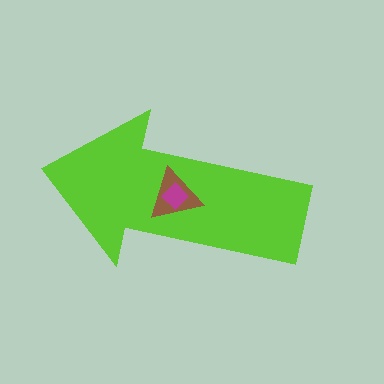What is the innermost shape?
The magenta diamond.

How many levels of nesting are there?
3.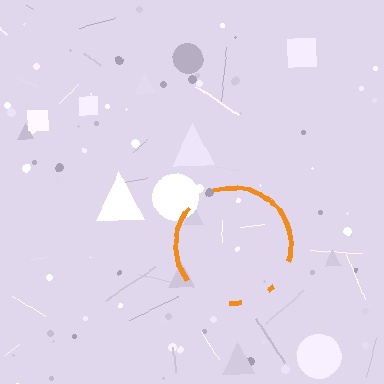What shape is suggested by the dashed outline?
The dashed outline suggests a circle.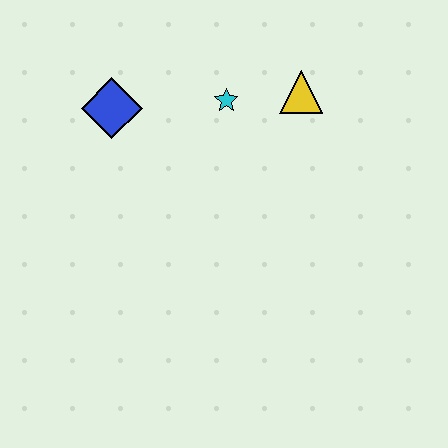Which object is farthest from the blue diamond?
The yellow triangle is farthest from the blue diamond.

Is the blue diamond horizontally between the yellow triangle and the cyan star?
No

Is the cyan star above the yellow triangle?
No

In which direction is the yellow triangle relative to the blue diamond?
The yellow triangle is to the right of the blue diamond.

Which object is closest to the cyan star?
The yellow triangle is closest to the cyan star.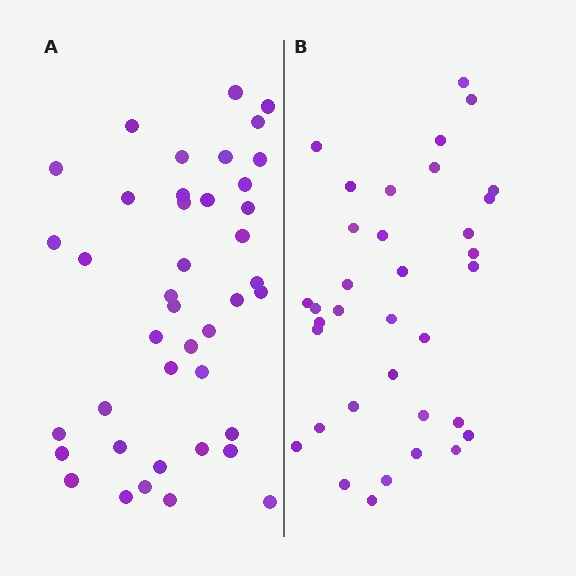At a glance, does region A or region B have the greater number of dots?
Region A (the left region) has more dots.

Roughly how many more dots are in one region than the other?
Region A has about 6 more dots than region B.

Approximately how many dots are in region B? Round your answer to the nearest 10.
About 40 dots. (The exact count is 35, which rounds to 40.)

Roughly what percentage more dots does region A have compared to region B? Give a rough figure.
About 15% more.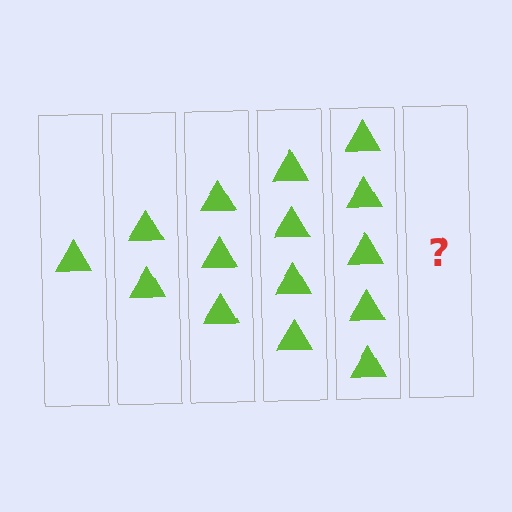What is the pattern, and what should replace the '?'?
The pattern is that each step adds one more triangle. The '?' should be 6 triangles.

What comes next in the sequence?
The next element should be 6 triangles.